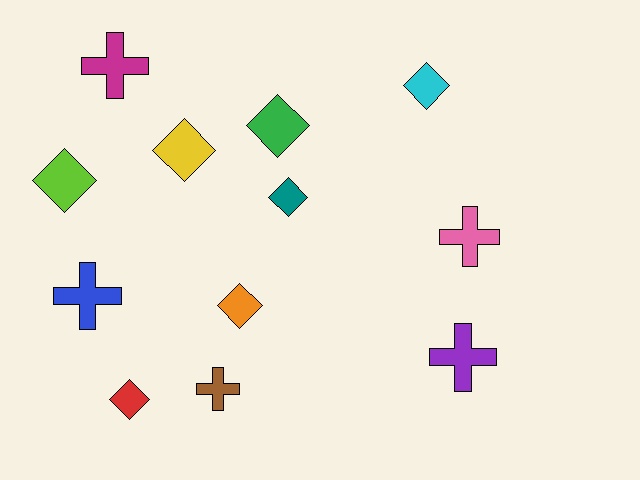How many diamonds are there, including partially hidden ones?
There are 7 diamonds.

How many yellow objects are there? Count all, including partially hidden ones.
There is 1 yellow object.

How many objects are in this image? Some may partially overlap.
There are 12 objects.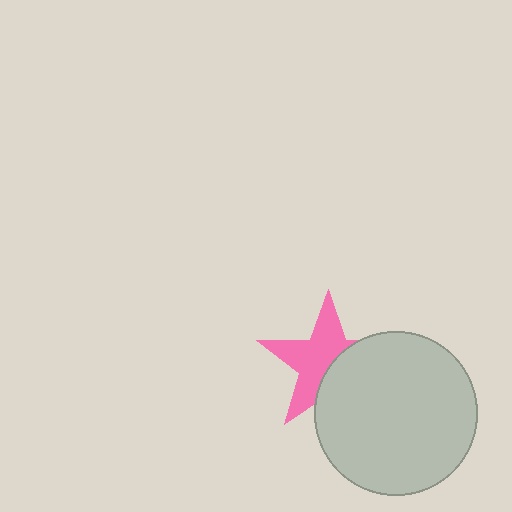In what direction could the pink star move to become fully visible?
The pink star could move toward the upper-left. That would shift it out from behind the light gray circle entirely.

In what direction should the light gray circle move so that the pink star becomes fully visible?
The light gray circle should move toward the lower-right. That is the shortest direction to clear the overlap and leave the pink star fully visible.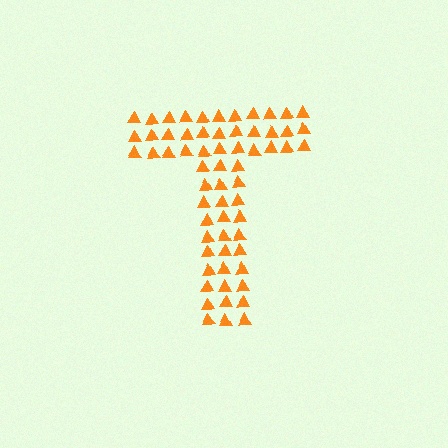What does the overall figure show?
The overall figure shows the letter T.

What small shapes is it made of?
It is made of small triangles.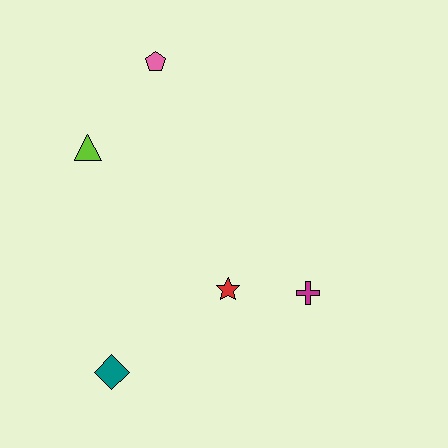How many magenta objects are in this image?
There is 1 magenta object.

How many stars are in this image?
There is 1 star.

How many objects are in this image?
There are 5 objects.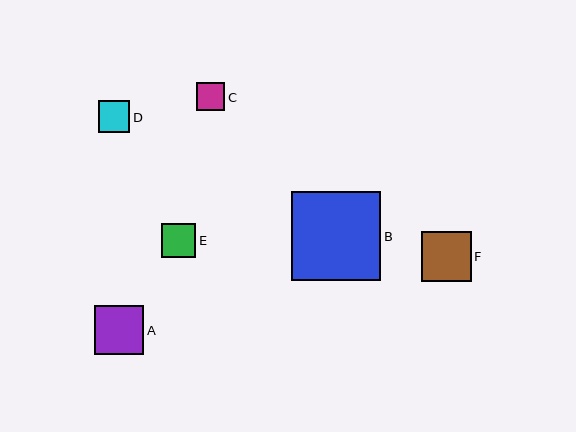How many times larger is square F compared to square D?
Square F is approximately 1.6 times the size of square D.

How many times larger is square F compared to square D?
Square F is approximately 1.6 times the size of square D.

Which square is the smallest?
Square C is the smallest with a size of approximately 28 pixels.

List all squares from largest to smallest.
From largest to smallest: B, F, A, E, D, C.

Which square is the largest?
Square B is the largest with a size of approximately 89 pixels.